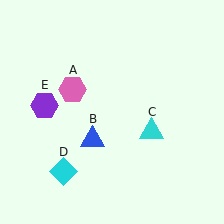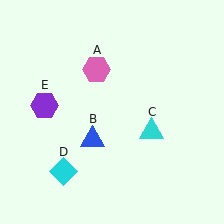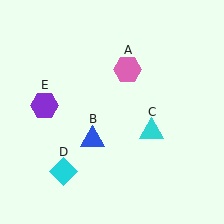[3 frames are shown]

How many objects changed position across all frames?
1 object changed position: pink hexagon (object A).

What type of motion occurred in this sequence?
The pink hexagon (object A) rotated clockwise around the center of the scene.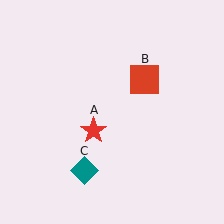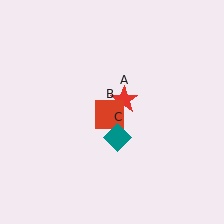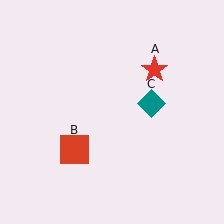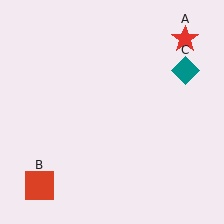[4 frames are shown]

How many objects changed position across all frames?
3 objects changed position: red star (object A), red square (object B), teal diamond (object C).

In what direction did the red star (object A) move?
The red star (object A) moved up and to the right.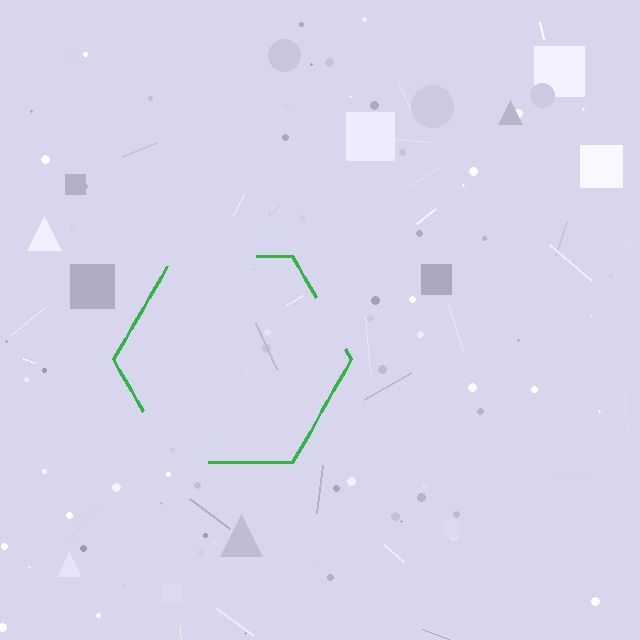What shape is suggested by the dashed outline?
The dashed outline suggests a hexagon.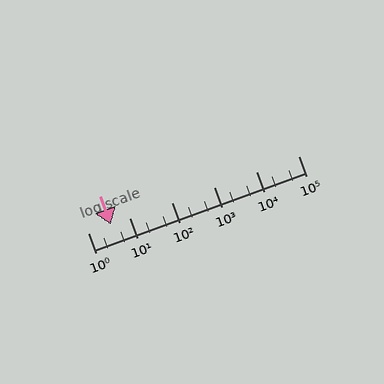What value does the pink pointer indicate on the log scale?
The pointer indicates approximately 3.6.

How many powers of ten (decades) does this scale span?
The scale spans 5 decades, from 1 to 100000.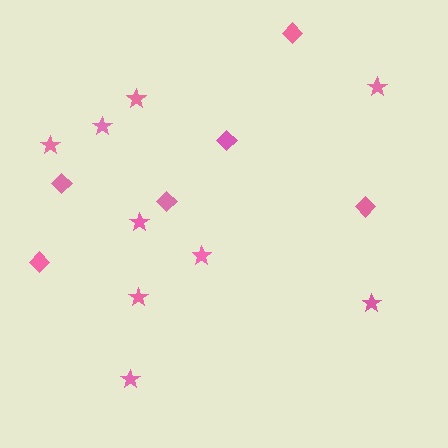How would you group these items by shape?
There are 2 groups: one group of stars (9) and one group of diamonds (6).